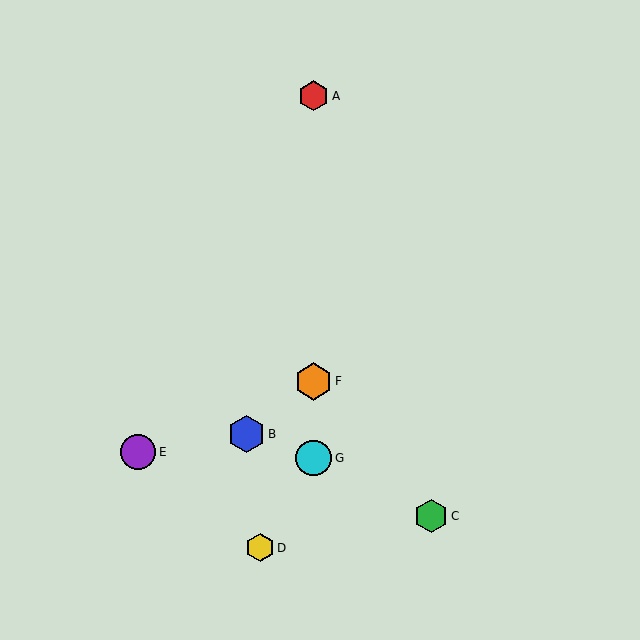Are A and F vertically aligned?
Yes, both are at x≈314.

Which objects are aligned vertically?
Objects A, F, G are aligned vertically.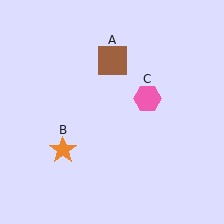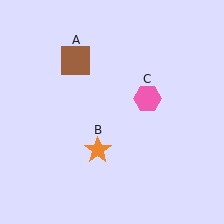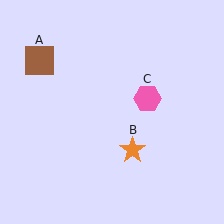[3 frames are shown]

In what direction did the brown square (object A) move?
The brown square (object A) moved left.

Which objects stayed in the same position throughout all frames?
Pink hexagon (object C) remained stationary.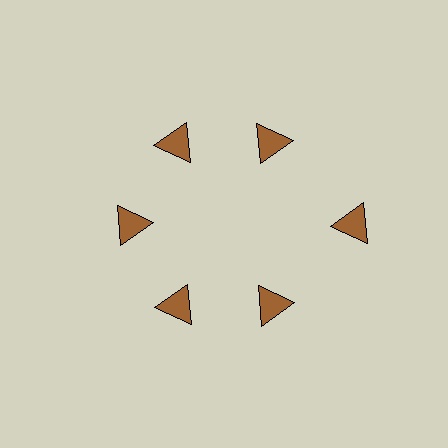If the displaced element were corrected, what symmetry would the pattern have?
It would have 6-fold rotational symmetry — the pattern would map onto itself every 60 degrees.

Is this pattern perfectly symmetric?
No. The 6 brown triangles are arranged in a ring, but one element near the 3 o'clock position is pushed outward from the center, breaking the 6-fold rotational symmetry.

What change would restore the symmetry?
The symmetry would be restored by moving it inward, back onto the ring so that all 6 triangles sit at equal angles and equal distance from the center.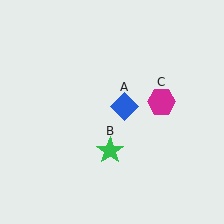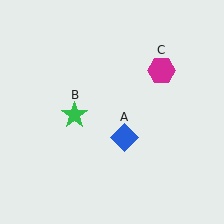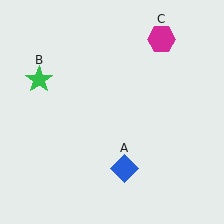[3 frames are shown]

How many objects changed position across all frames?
3 objects changed position: blue diamond (object A), green star (object B), magenta hexagon (object C).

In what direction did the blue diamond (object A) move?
The blue diamond (object A) moved down.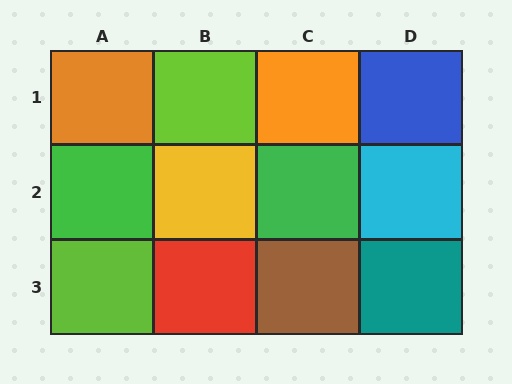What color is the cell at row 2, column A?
Green.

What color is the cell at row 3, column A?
Lime.